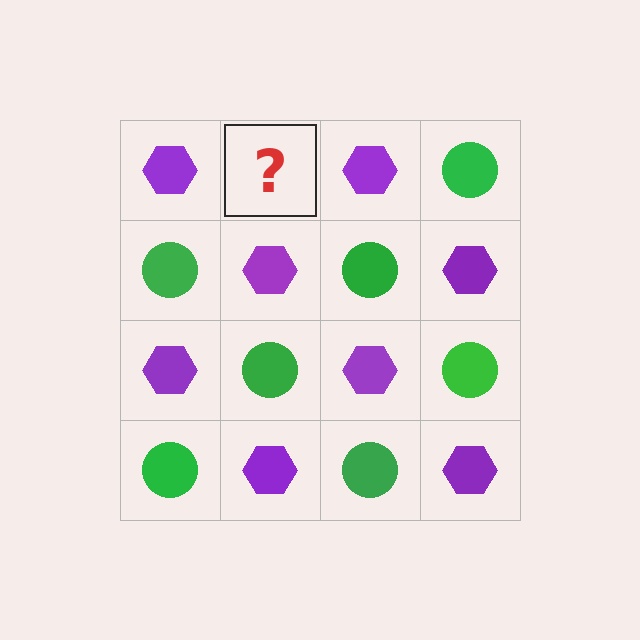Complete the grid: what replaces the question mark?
The question mark should be replaced with a green circle.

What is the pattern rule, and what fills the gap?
The rule is that it alternates purple hexagon and green circle in a checkerboard pattern. The gap should be filled with a green circle.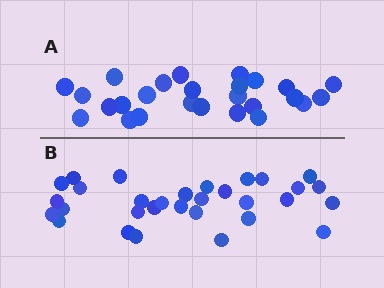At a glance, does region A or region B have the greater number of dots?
Region B (the bottom region) has more dots.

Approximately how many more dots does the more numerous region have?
Region B has about 5 more dots than region A.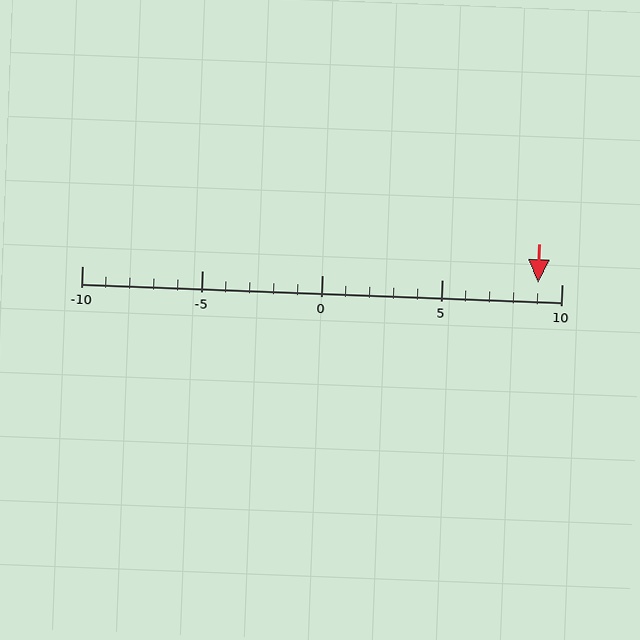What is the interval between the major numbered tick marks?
The major tick marks are spaced 5 units apart.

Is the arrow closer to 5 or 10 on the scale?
The arrow is closer to 10.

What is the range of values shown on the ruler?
The ruler shows values from -10 to 10.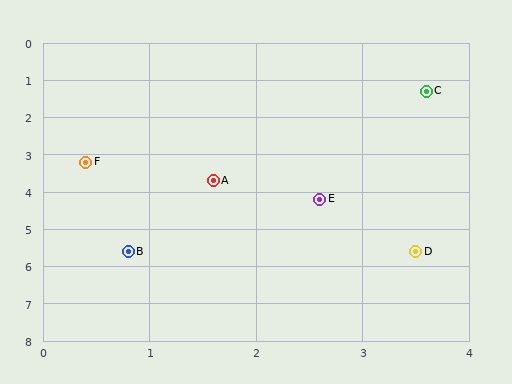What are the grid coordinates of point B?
Point B is at approximately (0.8, 5.6).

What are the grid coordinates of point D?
Point D is at approximately (3.5, 5.6).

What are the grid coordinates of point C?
Point C is at approximately (3.6, 1.3).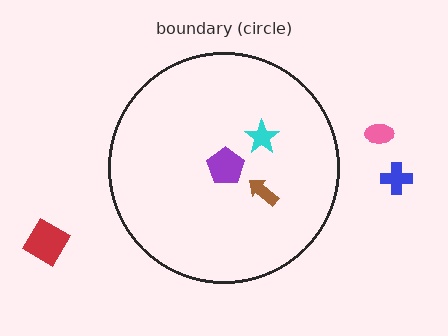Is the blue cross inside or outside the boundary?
Outside.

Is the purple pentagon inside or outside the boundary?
Inside.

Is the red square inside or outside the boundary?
Outside.